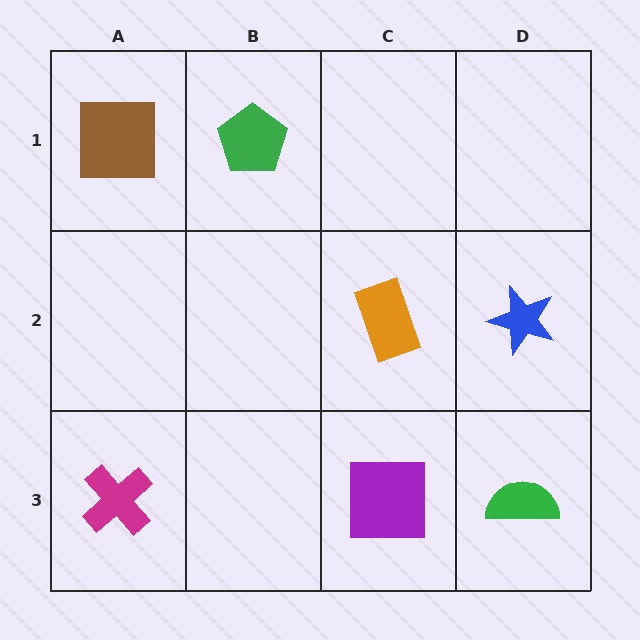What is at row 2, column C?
An orange rectangle.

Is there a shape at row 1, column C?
No, that cell is empty.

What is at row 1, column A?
A brown square.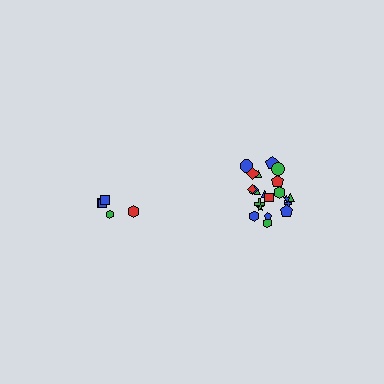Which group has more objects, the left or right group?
The right group.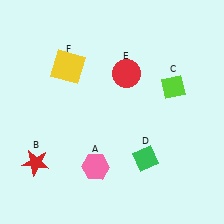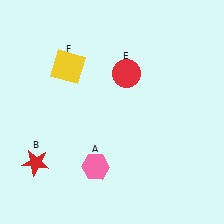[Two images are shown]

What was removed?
The lime diamond (C), the green diamond (D) were removed in Image 2.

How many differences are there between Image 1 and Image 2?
There are 2 differences between the two images.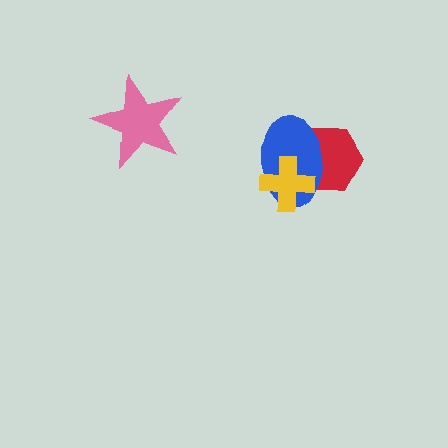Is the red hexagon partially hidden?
Yes, it is partially covered by another shape.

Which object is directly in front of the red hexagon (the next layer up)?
The blue ellipse is directly in front of the red hexagon.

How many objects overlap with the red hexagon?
2 objects overlap with the red hexagon.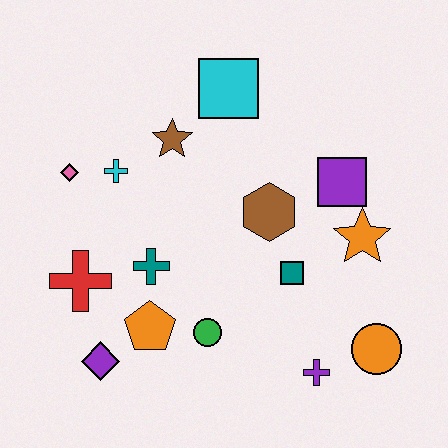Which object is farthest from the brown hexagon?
The purple diamond is farthest from the brown hexagon.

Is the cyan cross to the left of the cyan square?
Yes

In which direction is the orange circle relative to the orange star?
The orange circle is below the orange star.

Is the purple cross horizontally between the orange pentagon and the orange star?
Yes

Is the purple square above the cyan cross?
No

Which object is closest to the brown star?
The cyan cross is closest to the brown star.